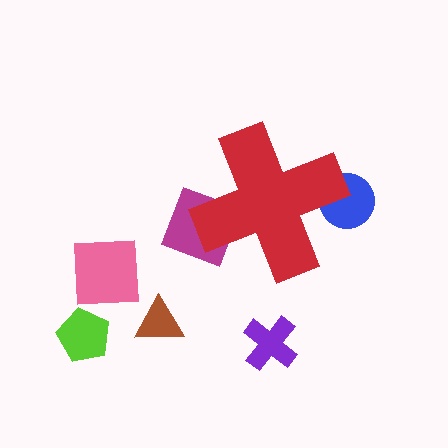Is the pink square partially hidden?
No, the pink square is fully visible.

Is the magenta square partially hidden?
Yes, the magenta square is partially hidden behind the red cross.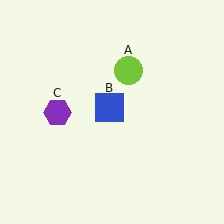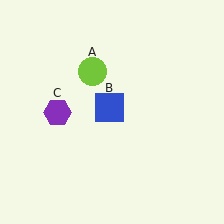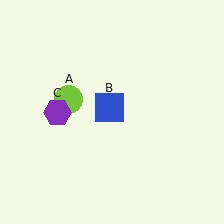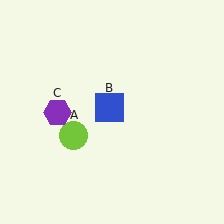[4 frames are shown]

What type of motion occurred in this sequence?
The lime circle (object A) rotated counterclockwise around the center of the scene.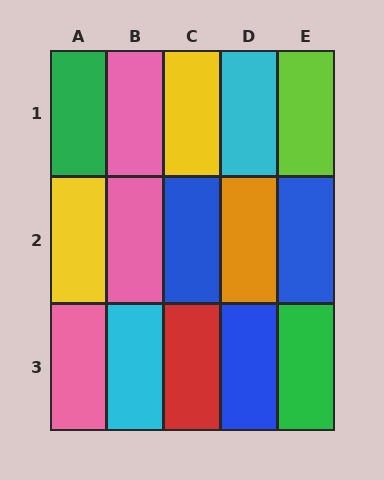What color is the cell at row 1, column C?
Yellow.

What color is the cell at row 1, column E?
Lime.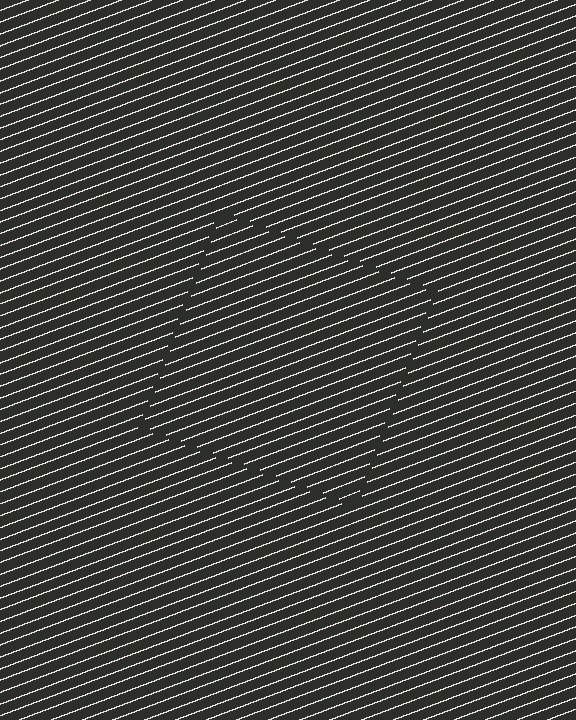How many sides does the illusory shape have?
4 sides — the line-ends trace a square.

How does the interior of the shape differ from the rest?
The interior of the shape contains the same grating, shifted by half a period — the contour is defined by the phase discontinuity where line-ends from the inner and outer gratings abut.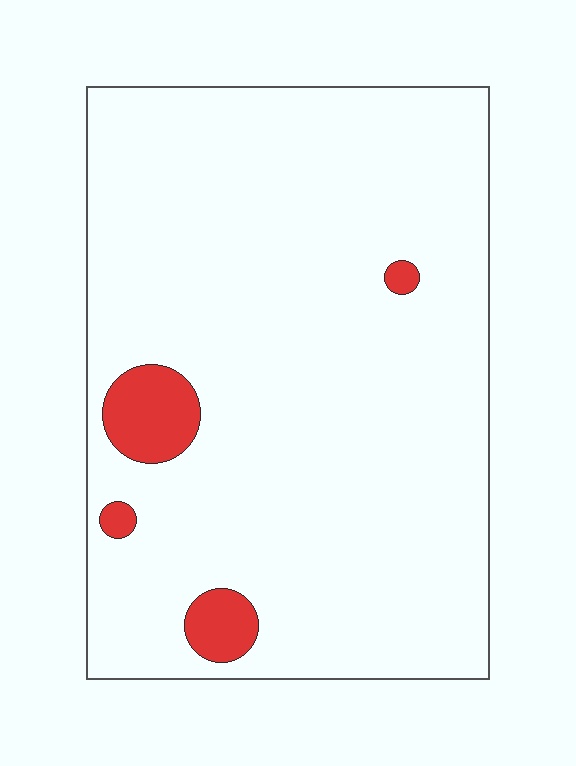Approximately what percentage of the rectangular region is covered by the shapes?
Approximately 5%.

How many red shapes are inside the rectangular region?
4.